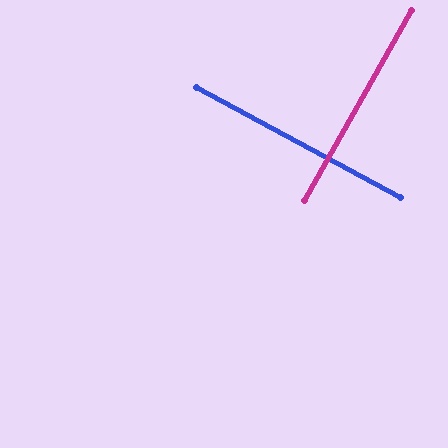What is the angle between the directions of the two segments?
Approximately 89 degrees.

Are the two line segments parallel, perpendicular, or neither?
Perpendicular — they meet at approximately 89°.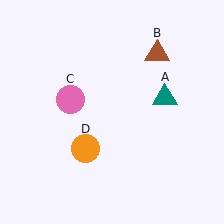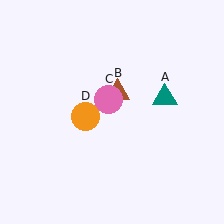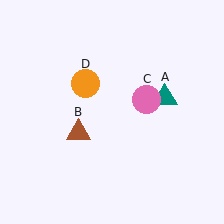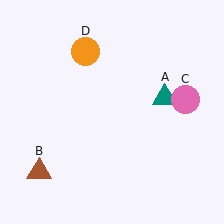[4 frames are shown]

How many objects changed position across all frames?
3 objects changed position: brown triangle (object B), pink circle (object C), orange circle (object D).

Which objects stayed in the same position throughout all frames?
Teal triangle (object A) remained stationary.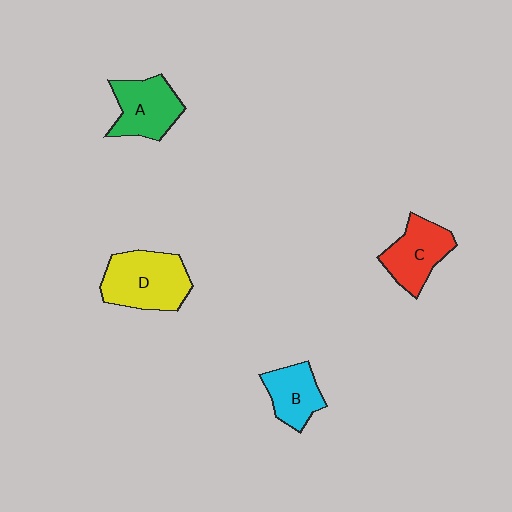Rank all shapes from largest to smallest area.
From largest to smallest: D (yellow), A (green), C (red), B (cyan).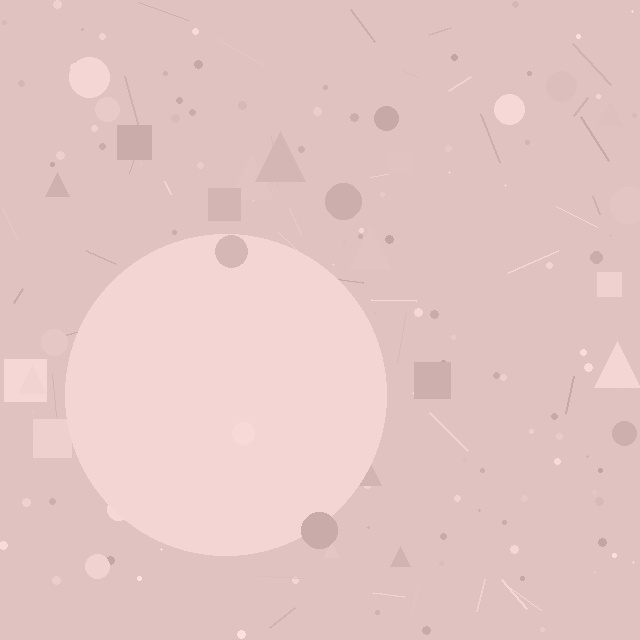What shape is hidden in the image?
A circle is hidden in the image.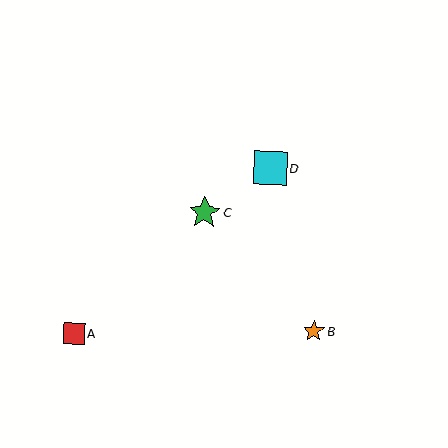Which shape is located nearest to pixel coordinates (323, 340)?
The orange star (labeled B) at (314, 331) is nearest to that location.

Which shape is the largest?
The cyan square (labeled D) is the largest.